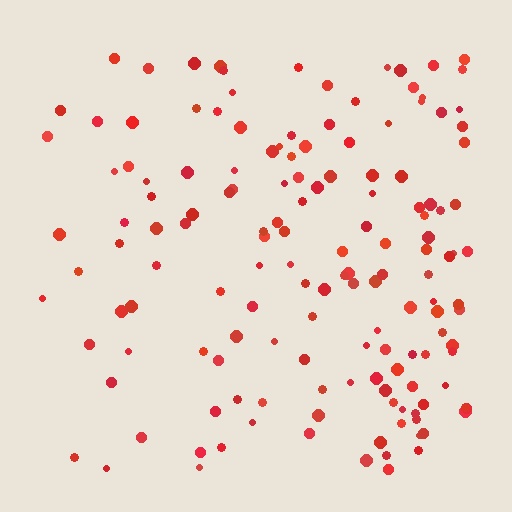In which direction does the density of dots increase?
From left to right, with the right side densest.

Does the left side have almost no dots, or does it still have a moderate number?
Still a moderate number, just noticeably fewer than the right.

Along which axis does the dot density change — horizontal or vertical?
Horizontal.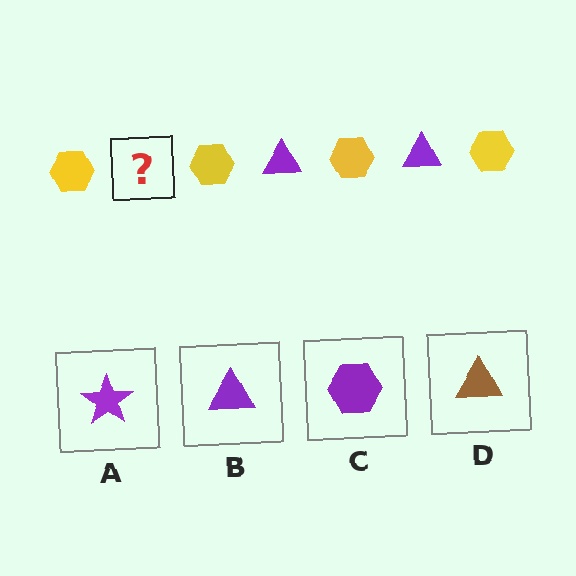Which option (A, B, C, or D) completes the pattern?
B.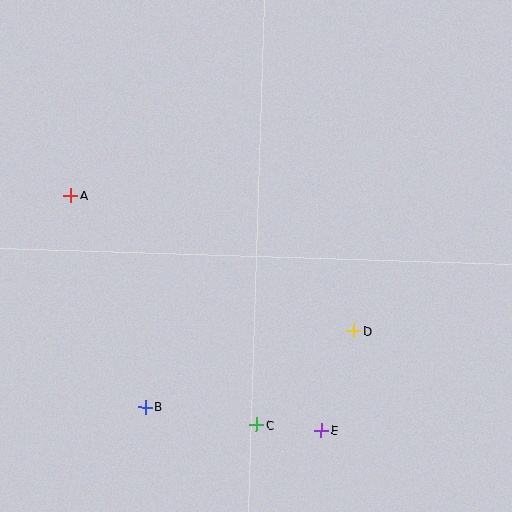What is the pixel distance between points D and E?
The distance between D and E is 105 pixels.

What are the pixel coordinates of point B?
Point B is at (145, 407).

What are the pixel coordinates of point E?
Point E is at (321, 430).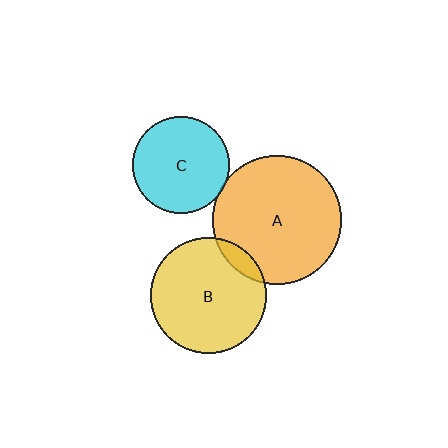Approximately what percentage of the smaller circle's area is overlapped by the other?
Approximately 5%.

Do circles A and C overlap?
Yes.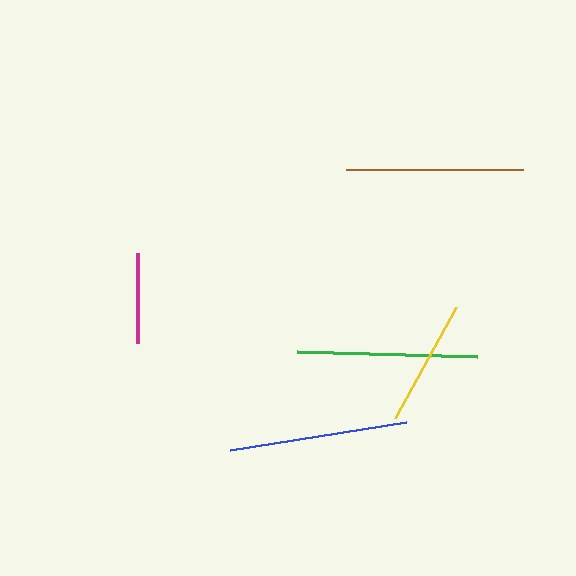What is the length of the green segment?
The green segment is approximately 180 pixels long.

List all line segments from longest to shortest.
From longest to shortest: green, blue, brown, yellow, magenta.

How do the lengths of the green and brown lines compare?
The green and brown lines are approximately the same length.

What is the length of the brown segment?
The brown segment is approximately 177 pixels long.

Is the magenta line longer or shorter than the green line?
The green line is longer than the magenta line.